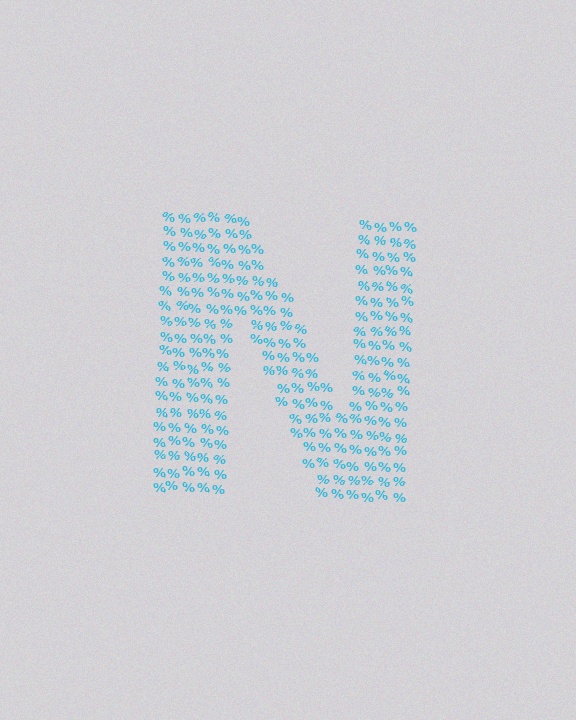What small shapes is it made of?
It is made of small percent signs.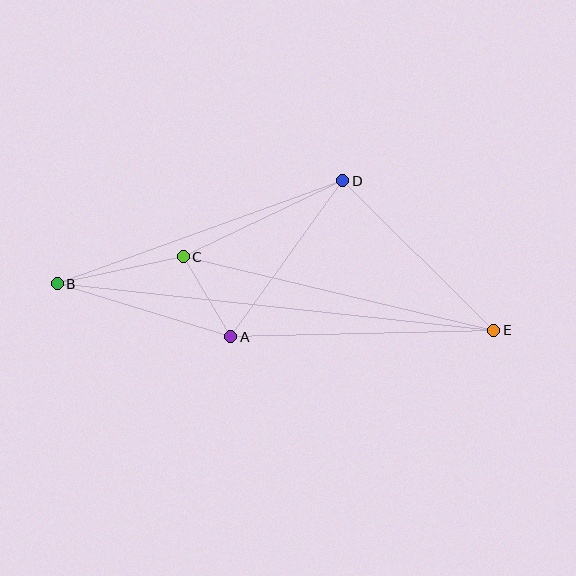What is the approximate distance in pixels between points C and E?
The distance between C and E is approximately 319 pixels.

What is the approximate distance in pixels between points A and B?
The distance between A and B is approximately 181 pixels.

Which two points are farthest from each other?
Points B and E are farthest from each other.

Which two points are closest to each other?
Points A and C are closest to each other.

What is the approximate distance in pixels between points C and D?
The distance between C and D is approximately 177 pixels.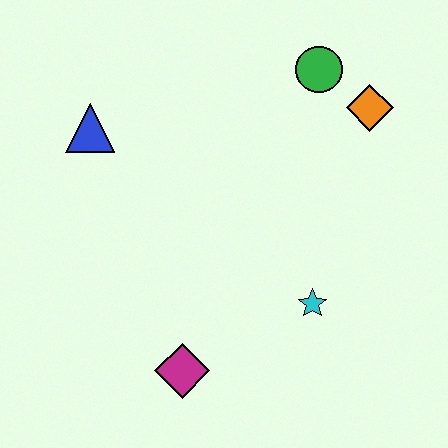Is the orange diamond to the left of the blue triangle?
No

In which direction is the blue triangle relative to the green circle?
The blue triangle is to the left of the green circle.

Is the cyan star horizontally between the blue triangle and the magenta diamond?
No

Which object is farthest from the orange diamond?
The magenta diamond is farthest from the orange diamond.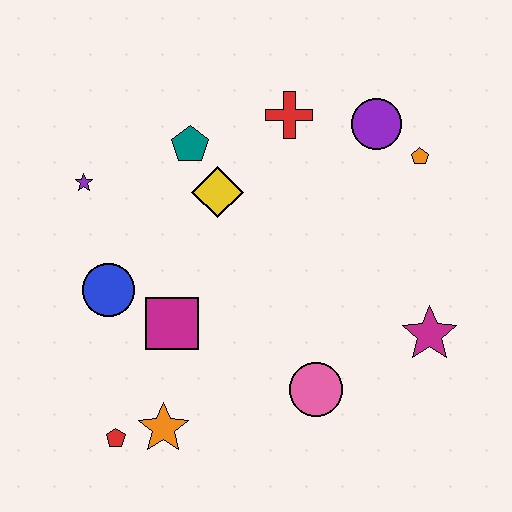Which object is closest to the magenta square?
The blue circle is closest to the magenta square.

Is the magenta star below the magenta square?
Yes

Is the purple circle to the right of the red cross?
Yes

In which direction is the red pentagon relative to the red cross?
The red pentagon is below the red cross.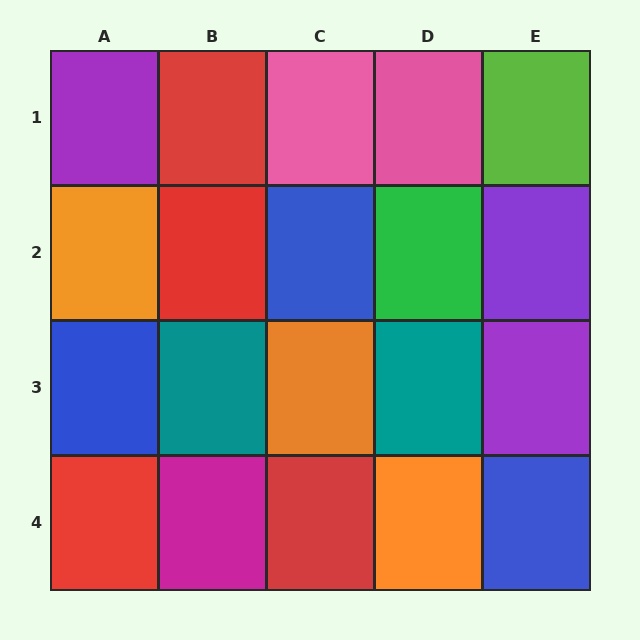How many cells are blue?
3 cells are blue.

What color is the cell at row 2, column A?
Orange.